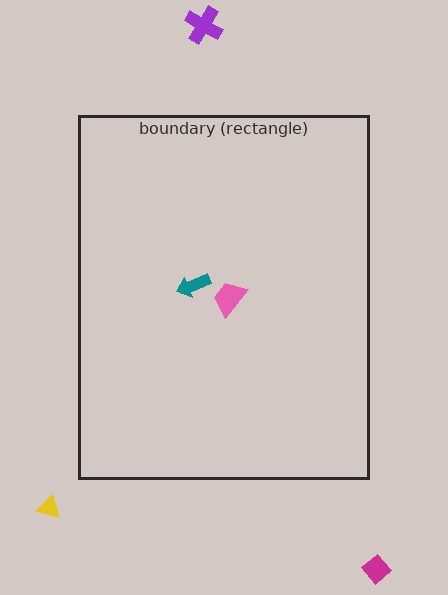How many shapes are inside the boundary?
2 inside, 3 outside.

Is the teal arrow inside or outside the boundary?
Inside.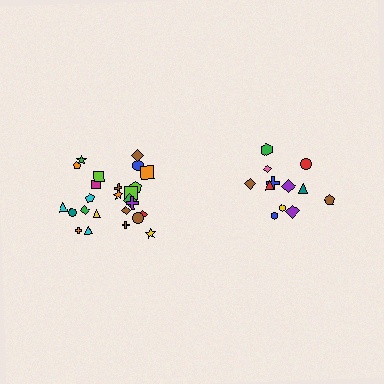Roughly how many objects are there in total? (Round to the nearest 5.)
Roughly 35 objects in total.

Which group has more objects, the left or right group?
The left group.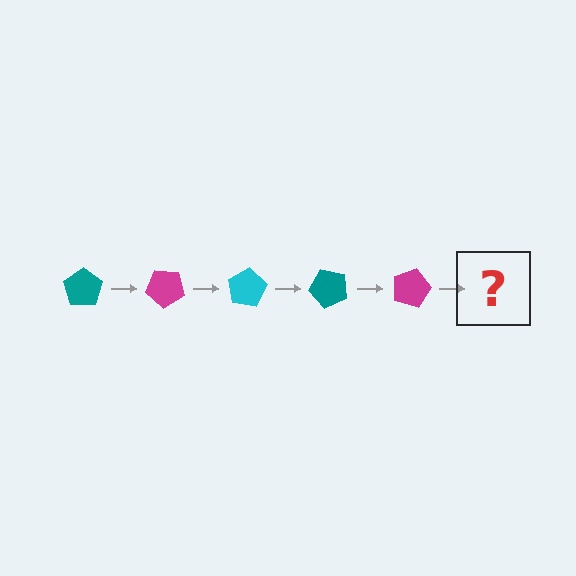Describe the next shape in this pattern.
It should be a cyan pentagon, rotated 200 degrees from the start.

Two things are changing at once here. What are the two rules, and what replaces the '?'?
The two rules are that it rotates 40 degrees each step and the color cycles through teal, magenta, and cyan. The '?' should be a cyan pentagon, rotated 200 degrees from the start.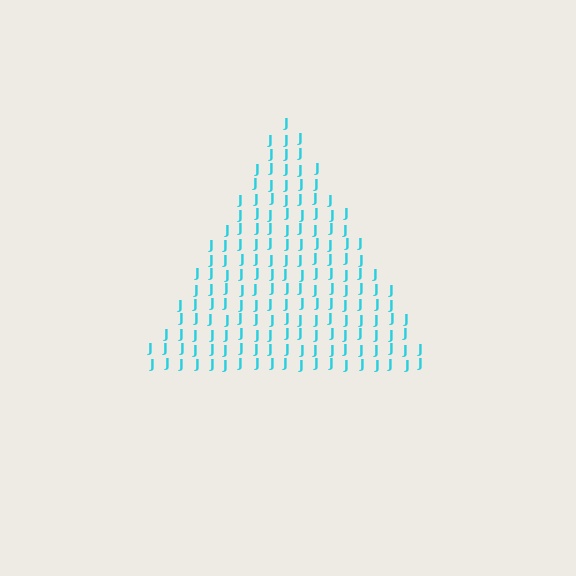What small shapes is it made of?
It is made of small letter J's.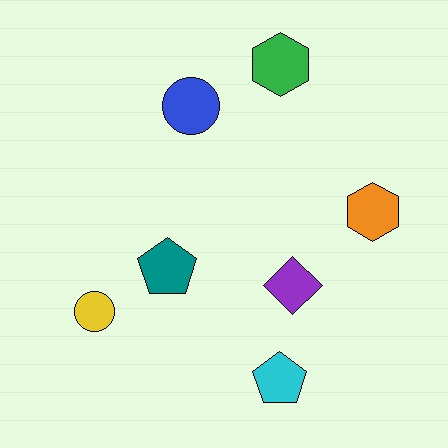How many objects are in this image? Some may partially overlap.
There are 7 objects.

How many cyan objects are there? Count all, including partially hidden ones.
There is 1 cyan object.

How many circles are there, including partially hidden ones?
There are 2 circles.